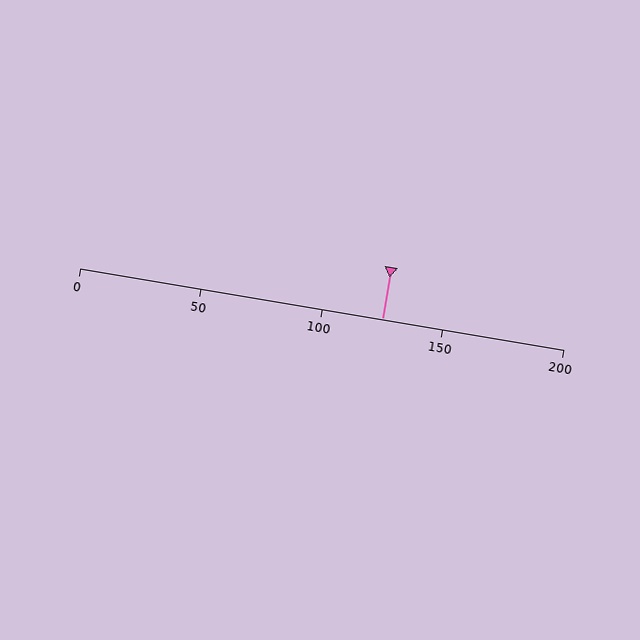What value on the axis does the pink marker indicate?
The marker indicates approximately 125.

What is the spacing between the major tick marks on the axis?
The major ticks are spaced 50 apart.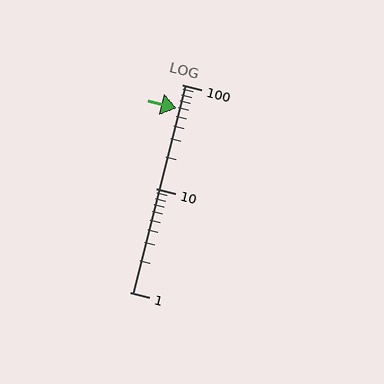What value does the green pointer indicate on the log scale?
The pointer indicates approximately 59.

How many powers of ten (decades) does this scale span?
The scale spans 2 decades, from 1 to 100.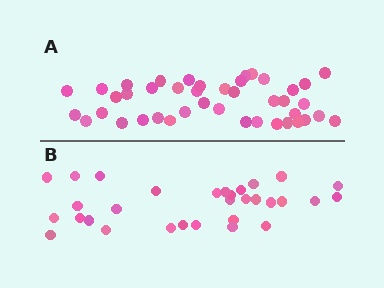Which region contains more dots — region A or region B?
Region A (the top region) has more dots.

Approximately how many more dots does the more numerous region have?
Region A has roughly 12 or so more dots than region B.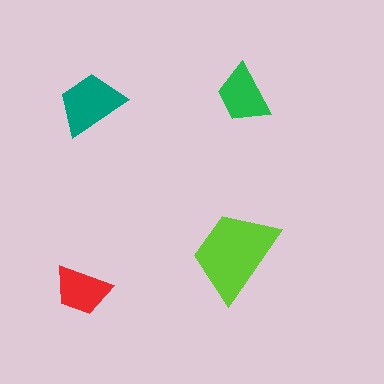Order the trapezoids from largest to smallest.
the lime one, the teal one, the green one, the red one.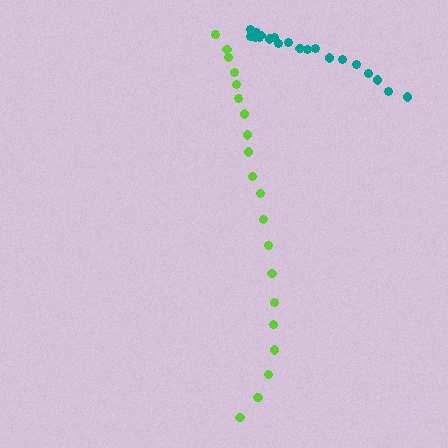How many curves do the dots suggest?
There are 2 distinct paths.